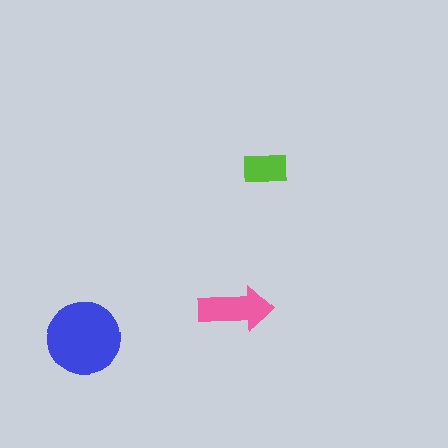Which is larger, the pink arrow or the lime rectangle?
The pink arrow.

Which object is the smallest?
The lime rectangle.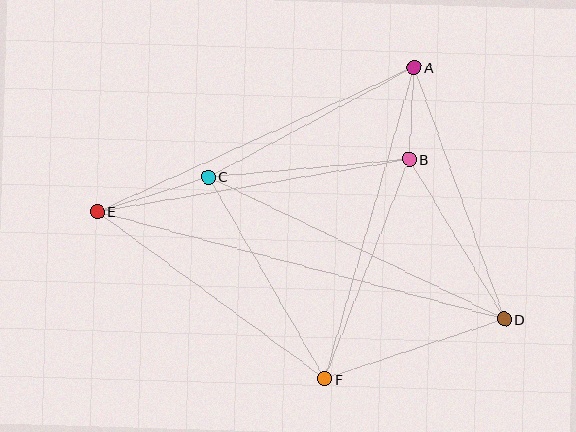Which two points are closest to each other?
Points A and B are closest to each other.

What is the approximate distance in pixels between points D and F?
The distance between D and F is approximately 189 pixels.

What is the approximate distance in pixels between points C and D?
The distance between C and D is approximately 328 pixels.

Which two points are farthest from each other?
Points D and E are farthest from each other.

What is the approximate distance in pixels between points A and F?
The distance between A and F is approximately 324 pixels.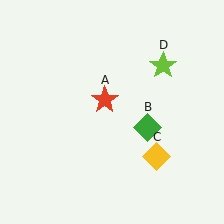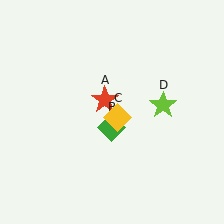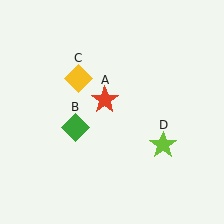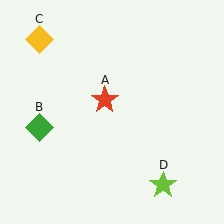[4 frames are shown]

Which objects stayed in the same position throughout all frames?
Red star (object A) remained stationary.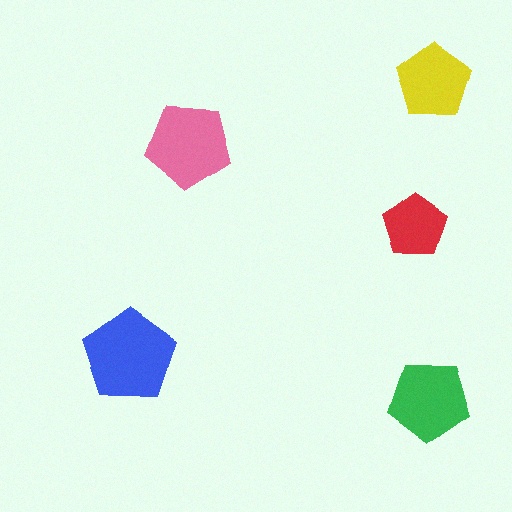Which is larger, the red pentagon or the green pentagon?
The green one.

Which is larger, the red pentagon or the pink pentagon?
The pink one.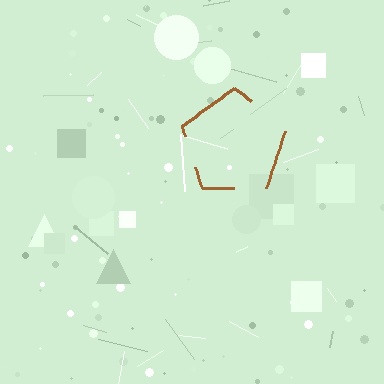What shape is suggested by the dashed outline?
The dashed outline suggests a pentagon.